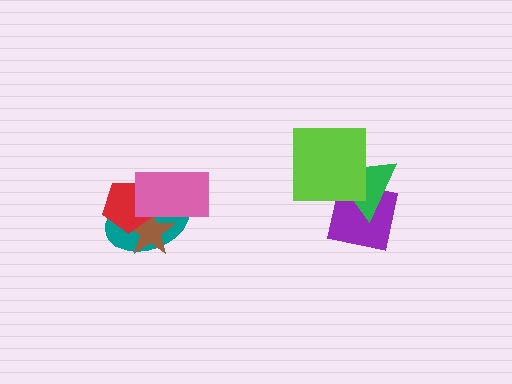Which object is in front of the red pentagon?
The pink rectangle is in front of the red pentagon.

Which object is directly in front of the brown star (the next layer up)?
The red pentagon is directly in front of the brown star.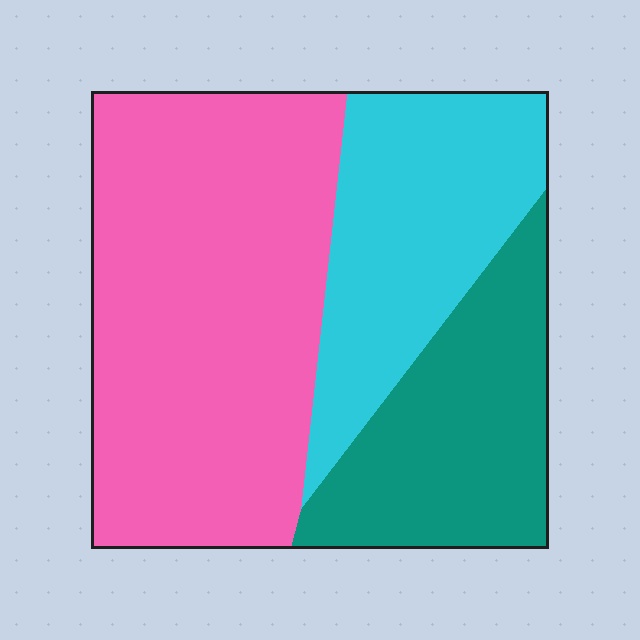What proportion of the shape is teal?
Teal takes up between a sixth and a third of the shape.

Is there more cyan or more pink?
Pink.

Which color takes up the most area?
Pink, at roughly 50%.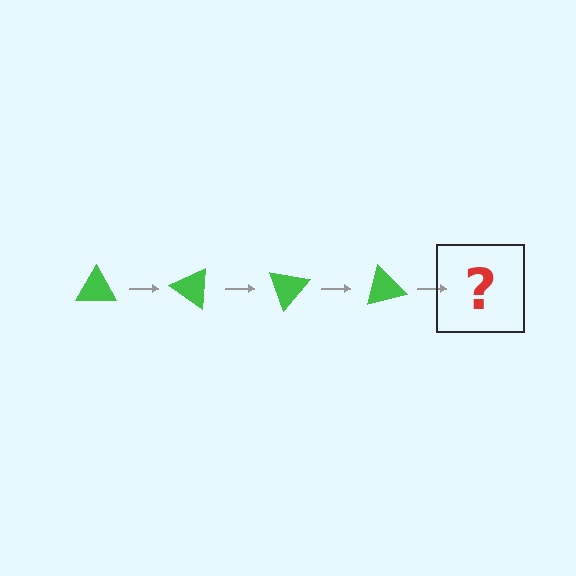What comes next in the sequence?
The next element should be a green triangle rotated 140 degrees.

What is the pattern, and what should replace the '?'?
The pattern is that the triangle rotates 35 degrees each step. The '?' should be a green triangle rotated 140 degrees.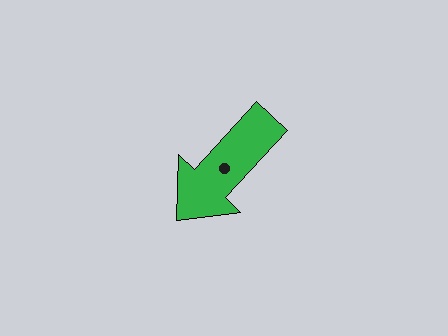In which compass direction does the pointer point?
Southwest.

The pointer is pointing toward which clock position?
Roughly 7 o'clock.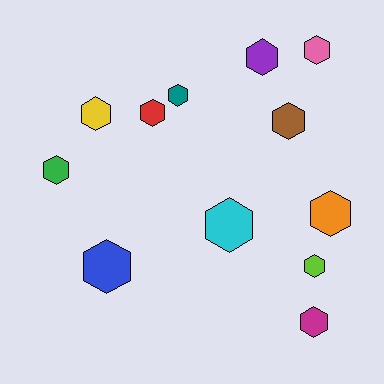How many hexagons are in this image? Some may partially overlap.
There are 12 hexagons.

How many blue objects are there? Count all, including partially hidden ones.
There is 1 blue object.